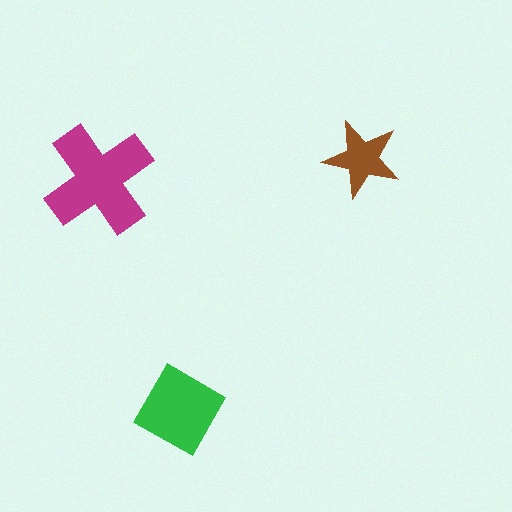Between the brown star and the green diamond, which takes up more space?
The green diamond.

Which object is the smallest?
The brown star.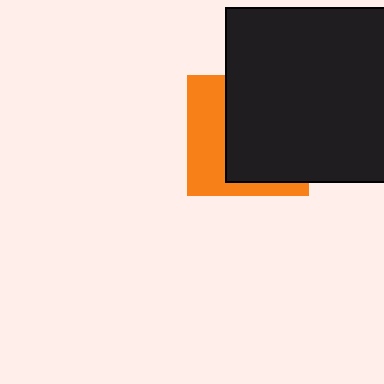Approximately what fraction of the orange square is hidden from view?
Roughly 62% of the orange square is hidden behind the black square.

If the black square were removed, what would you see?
You would see the complete orange square.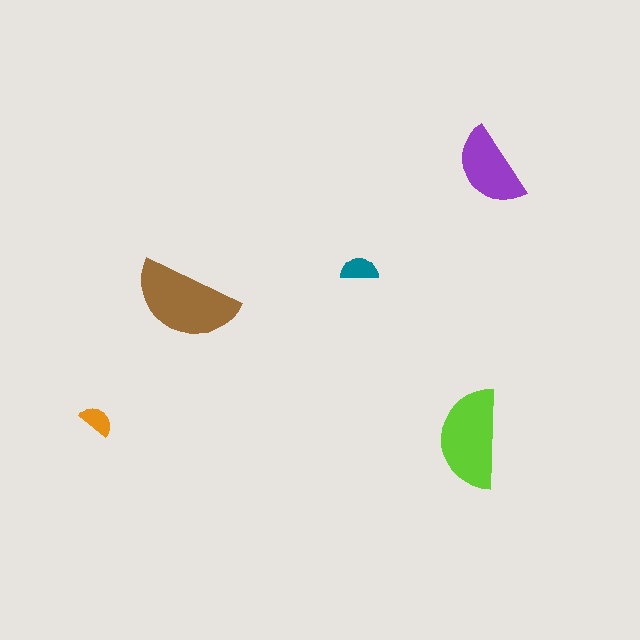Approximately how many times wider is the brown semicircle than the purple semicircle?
About 1.5 times wider.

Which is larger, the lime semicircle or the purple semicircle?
The lime one.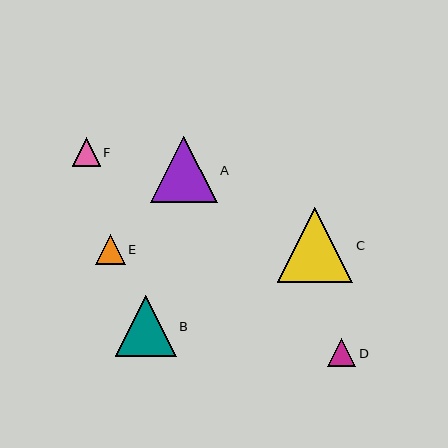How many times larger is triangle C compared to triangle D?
Triangle C is approximately 2.7 times the size of triangle D.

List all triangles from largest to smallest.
From largest to smallest: C, A, B, E, F, D.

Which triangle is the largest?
Triangle C is the largest with a size of approximately 75 pixels.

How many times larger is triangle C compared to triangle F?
Triangle C is approximately 2.7 times the size of triangle F.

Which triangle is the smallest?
Triangle D is the smallest with a size of approximately 28 pixels.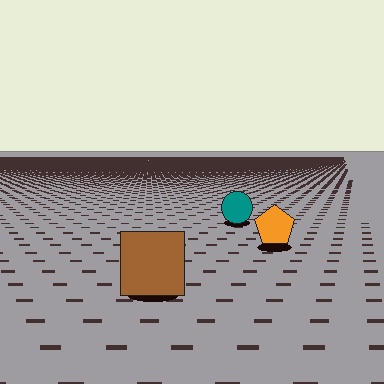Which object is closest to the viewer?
The brown square is closest. The texture marks near it are larger and more spread out.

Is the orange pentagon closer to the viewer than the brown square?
No. The brown square is closer — you can tell from the texture gradient: the ground texture is coarser near it.